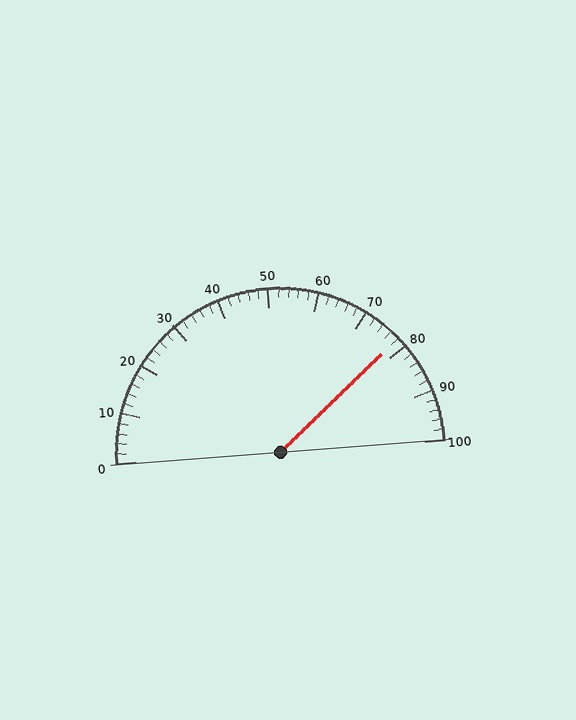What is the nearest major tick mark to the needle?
The nearest major tick mark is 80.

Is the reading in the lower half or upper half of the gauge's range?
The reading is in the upper half of the range (0 to 100).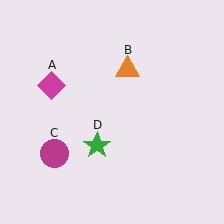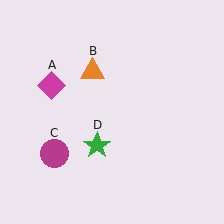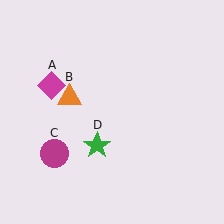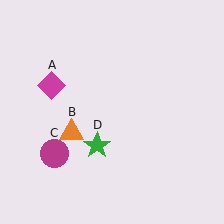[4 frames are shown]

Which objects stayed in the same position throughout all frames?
Magenta diamond (object A) and magenta circle (object C) and green star (object D) remained stationary.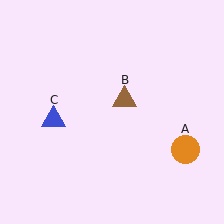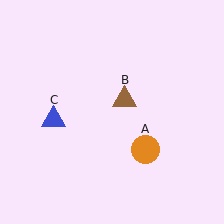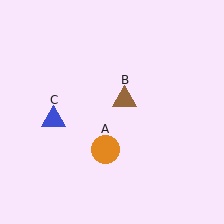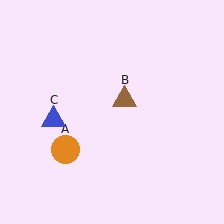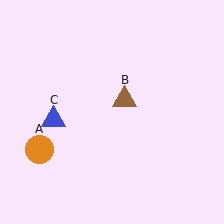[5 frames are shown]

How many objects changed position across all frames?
1 object changed position: orange circle (object A).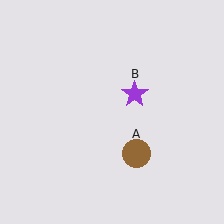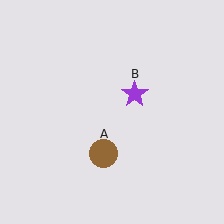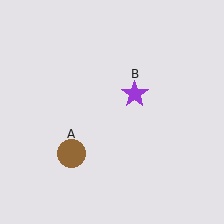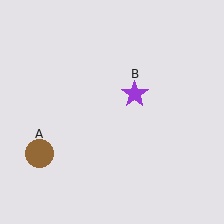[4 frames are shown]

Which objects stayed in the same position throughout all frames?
Purple star (object B) remained stationary.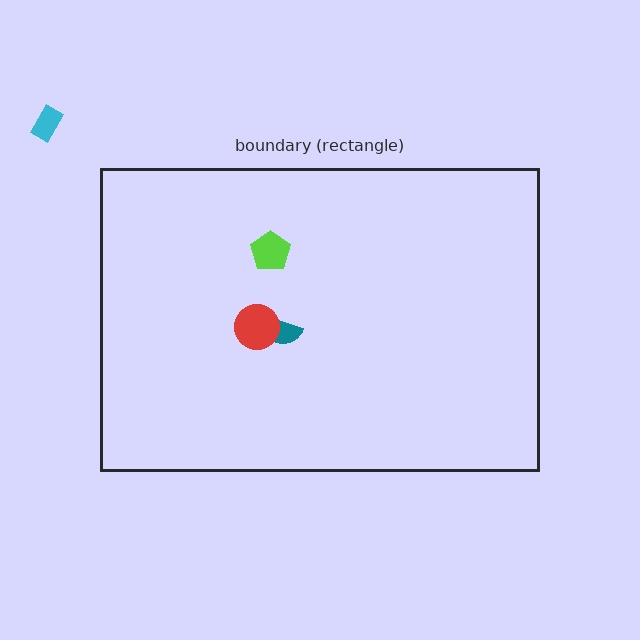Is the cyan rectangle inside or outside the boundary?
Outside.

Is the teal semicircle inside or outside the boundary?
Inside.